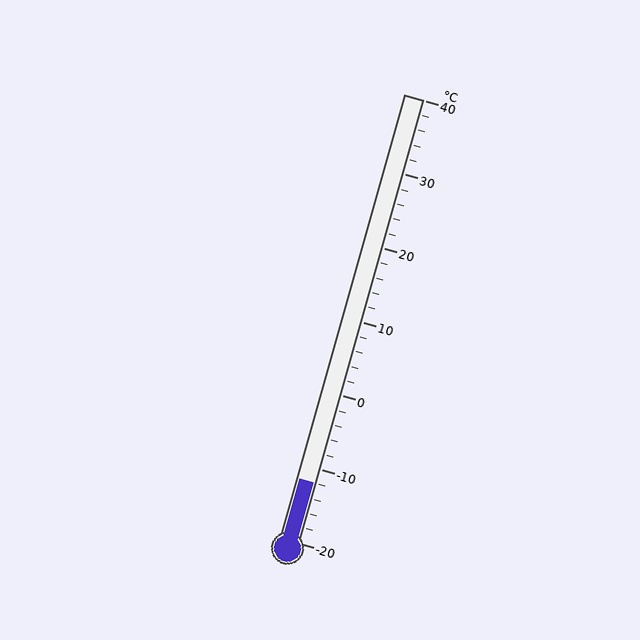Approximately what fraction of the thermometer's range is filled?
The thermometer is filled to approximately 15% of its range.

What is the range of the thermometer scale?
The thermometer scale ranges from -20°C to 40°C.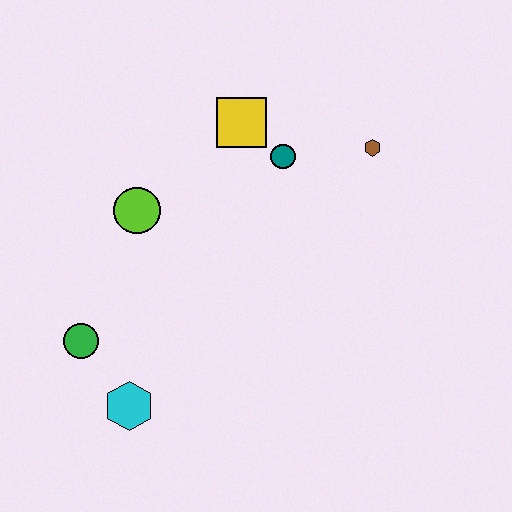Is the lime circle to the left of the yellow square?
Yes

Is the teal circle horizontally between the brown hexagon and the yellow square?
Yes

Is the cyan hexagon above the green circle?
No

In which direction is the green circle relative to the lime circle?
The green circle is below the lime circle.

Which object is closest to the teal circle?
The yellow square is closest to the teal circle.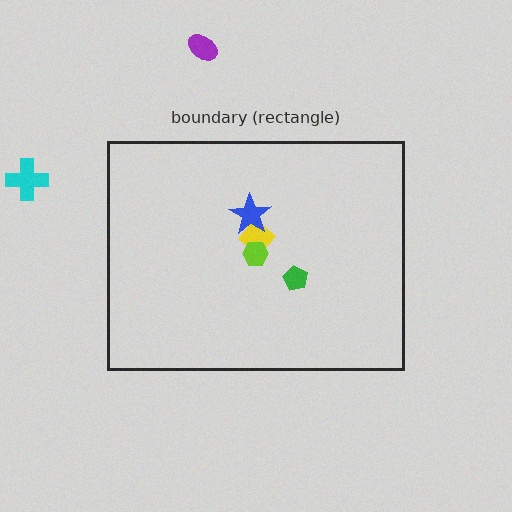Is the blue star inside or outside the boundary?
Inside.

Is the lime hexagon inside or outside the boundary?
Inside.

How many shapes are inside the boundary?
4 inside, 2 outside.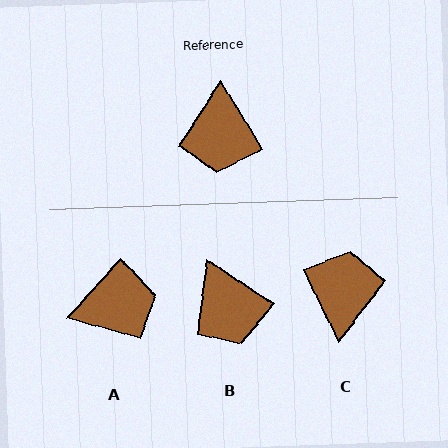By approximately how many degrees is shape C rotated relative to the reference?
Approximately 175 degrees counter-clockwise.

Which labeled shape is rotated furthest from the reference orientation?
C, about 175 degrees away.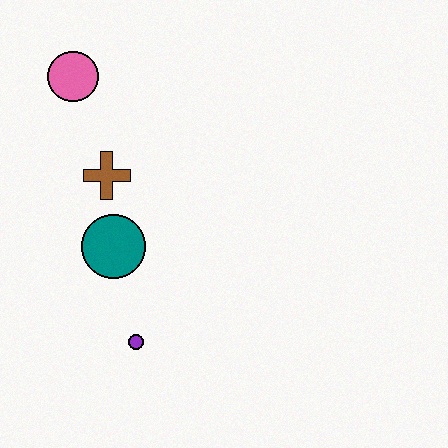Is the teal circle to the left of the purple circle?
Yes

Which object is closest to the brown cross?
The teal circle is closest to the brown cross.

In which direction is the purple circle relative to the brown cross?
The purple circle is below the brown cross.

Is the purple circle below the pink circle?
Yes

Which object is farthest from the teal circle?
The pink circle is farthest from the teal circle.